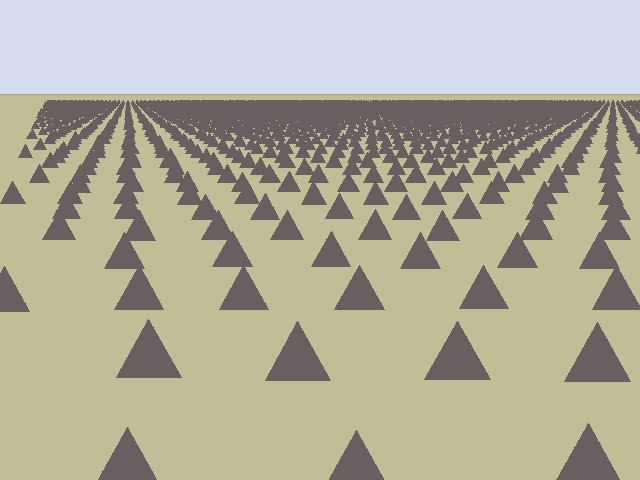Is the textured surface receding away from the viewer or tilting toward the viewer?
The surface is receding away from the viewer. Texture elements get smaller and denser toward the top.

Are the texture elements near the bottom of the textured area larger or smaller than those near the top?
Larger. Near the bottom, elements are closer to the viewer and appear at a bigger on-screen size.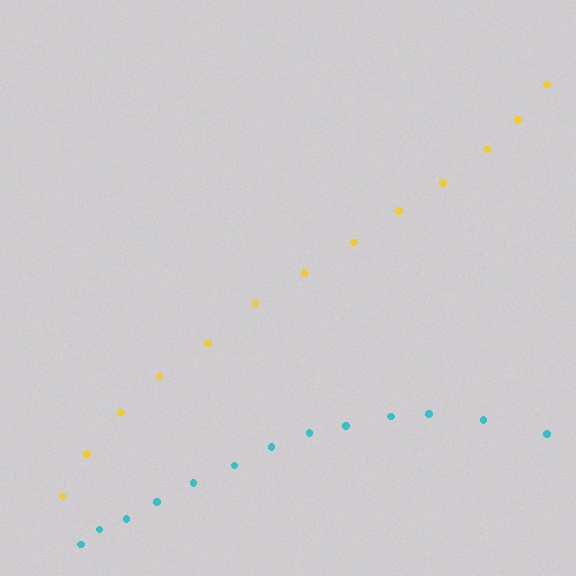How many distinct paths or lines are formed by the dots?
There are 2 distinct paths.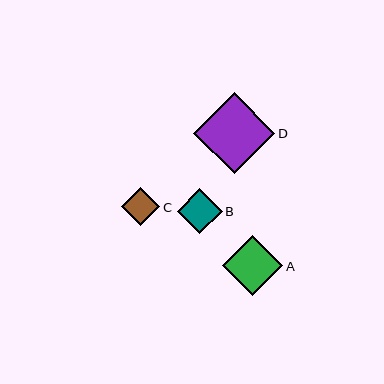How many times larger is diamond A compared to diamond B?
Diamond A is approximately 1.3 times the size of diamond B.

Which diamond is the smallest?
Diamond C is the smallest with a size of approximately 38 pixels.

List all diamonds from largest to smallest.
From largest to smallest: D, A, B, C.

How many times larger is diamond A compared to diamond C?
Diamond A is approximately 1.6 times the size of diamond C.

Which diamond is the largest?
Diamond D is the largest with a size of approximately 81 pixels.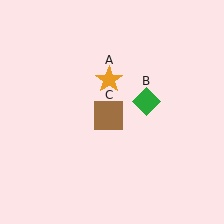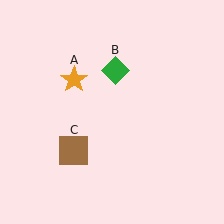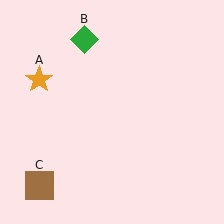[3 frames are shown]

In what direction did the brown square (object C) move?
The brown square (object C) moved down and to the left.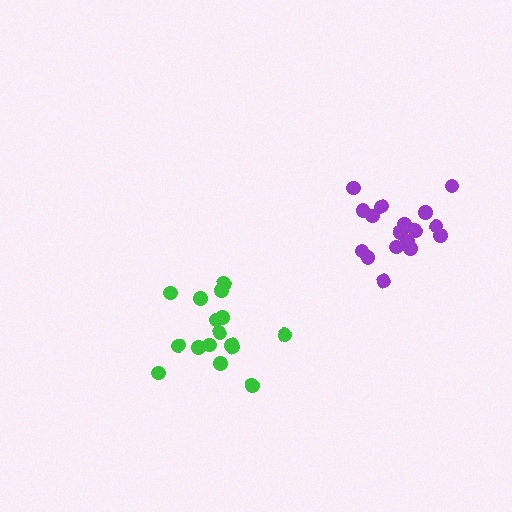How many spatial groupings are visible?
There are 2 spatial groupings.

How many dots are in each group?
Group 1: 16 dots, Group 2: 17 dots (33 total).